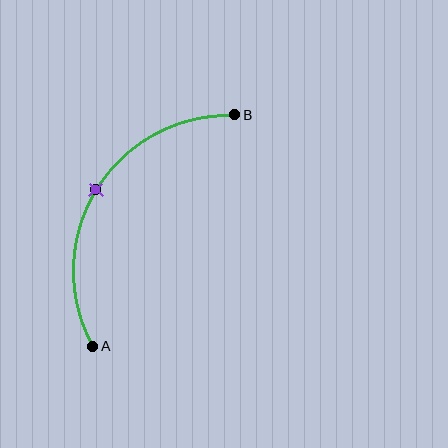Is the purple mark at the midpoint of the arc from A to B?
Yes. The purple mark lies on the arc at equal arc-length from both A and B — it is the arc midpoint.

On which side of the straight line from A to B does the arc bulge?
The arc bulges to the left of the straight line connecting A and B.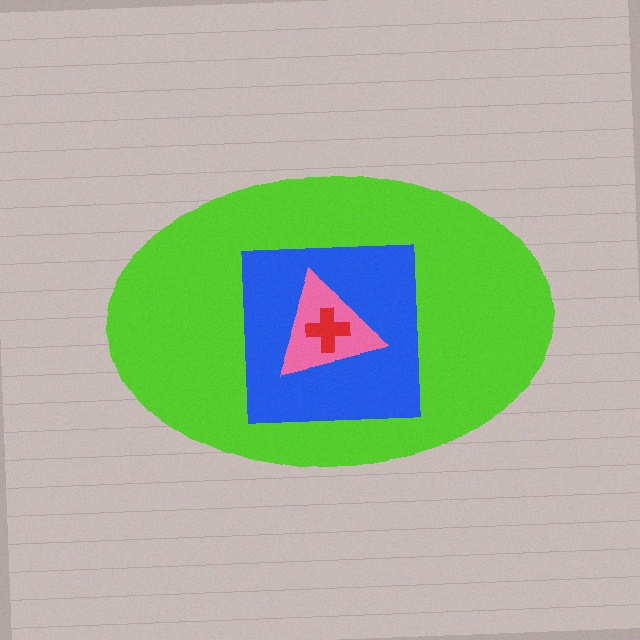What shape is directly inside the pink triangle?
The red cross.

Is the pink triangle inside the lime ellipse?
Yes.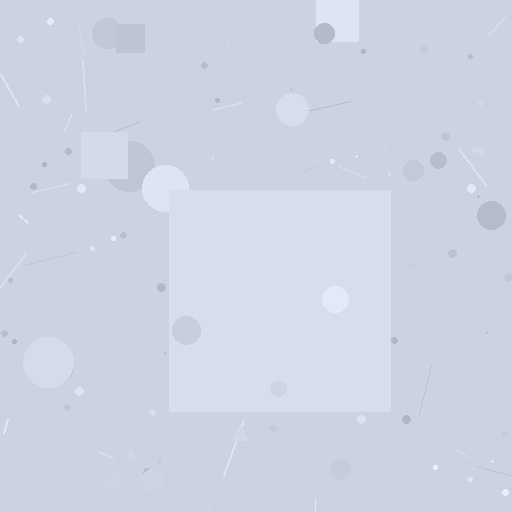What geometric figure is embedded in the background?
A square is embedded in the background.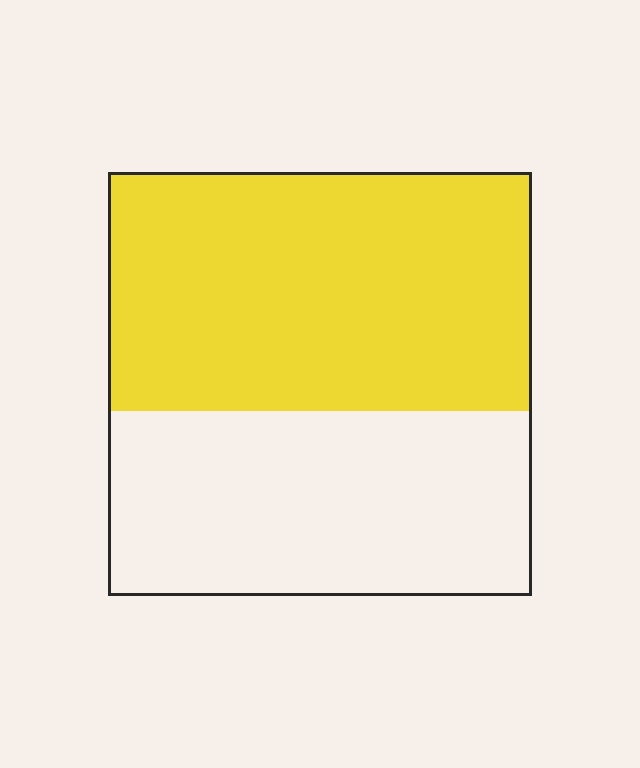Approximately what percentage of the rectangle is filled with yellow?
Approximately 55%.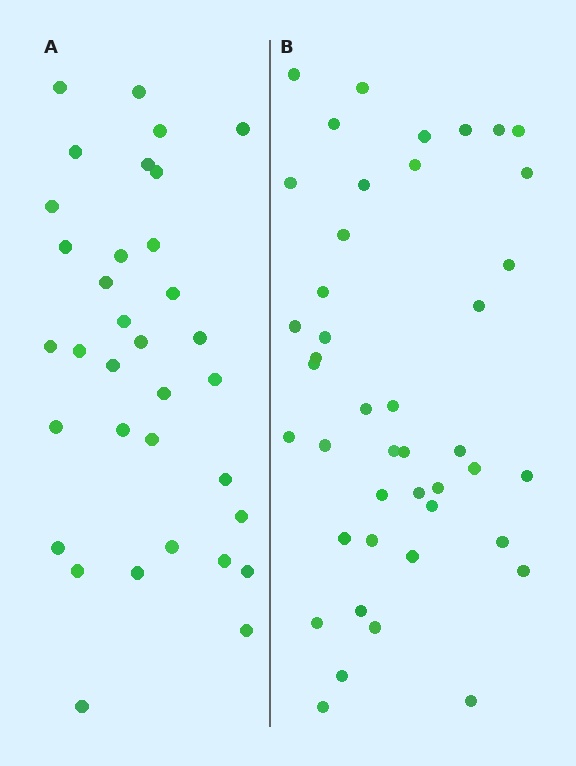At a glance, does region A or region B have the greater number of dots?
Region B (the right region) has more dots.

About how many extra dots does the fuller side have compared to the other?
Region B has roughly 8 or so more dots than region A.